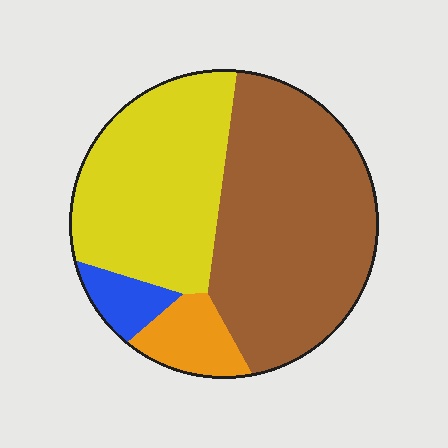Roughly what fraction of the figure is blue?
Blue takes up less than a sixth of the figure.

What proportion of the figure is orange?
Orange takes up about one tenth (1/10) of the figure.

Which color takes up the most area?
Brown, at roughly 50%.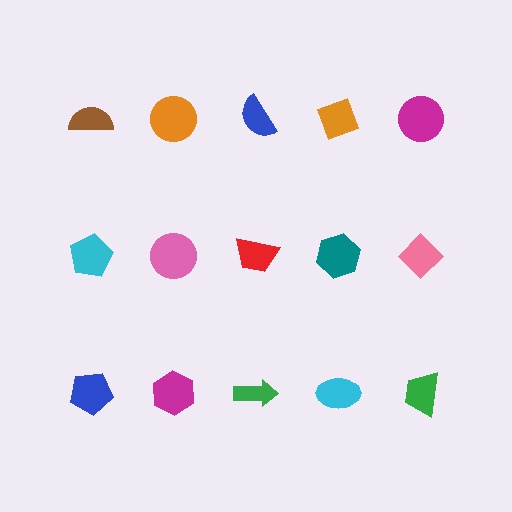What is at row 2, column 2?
A pink circle.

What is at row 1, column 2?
An orange circle.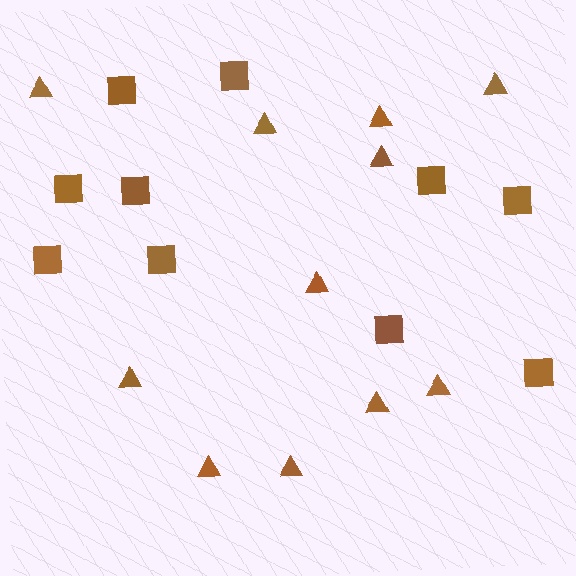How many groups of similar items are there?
There are 2 groups: one group of squares (10) and one group of triangles (11).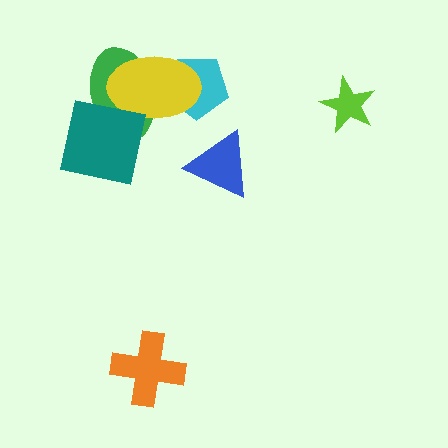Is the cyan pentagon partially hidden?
Yes, it is partially covered by another shape.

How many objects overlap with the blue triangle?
0 objects overlap with the blue triangle.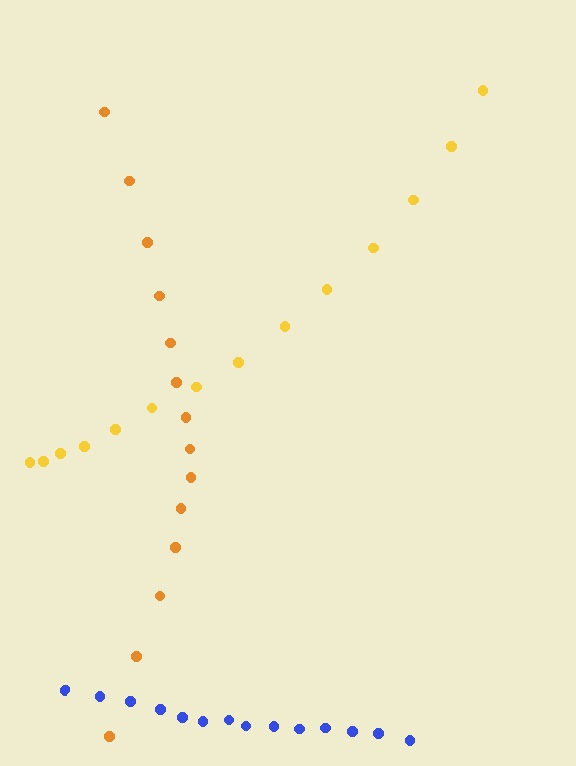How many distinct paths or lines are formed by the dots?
There are 3 distinct paths.